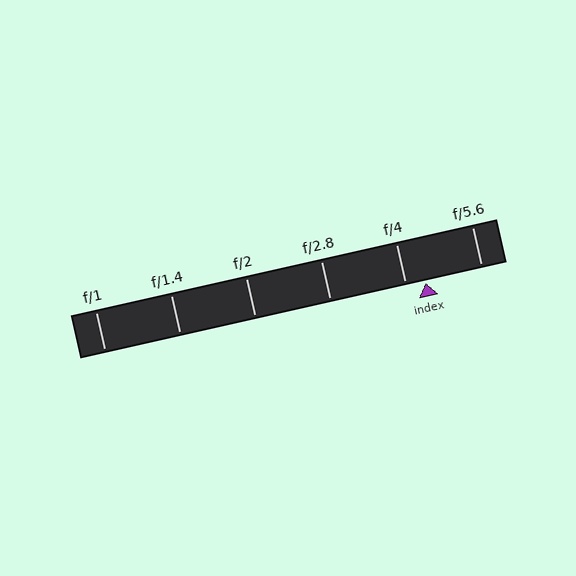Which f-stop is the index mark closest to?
The index mark is closest to f/4.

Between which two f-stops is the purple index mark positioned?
The index mark is between f/4 and f/5.6.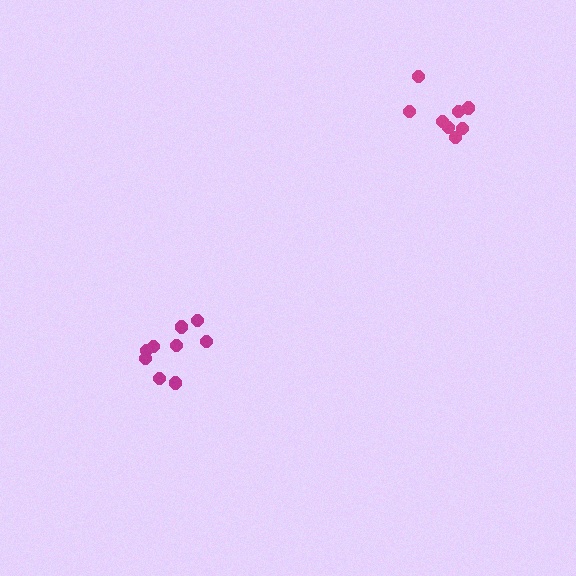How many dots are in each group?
Group 1: 8 dots, Group 2: 10 dots (18 total).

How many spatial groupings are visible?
There are 2 spatial groupings.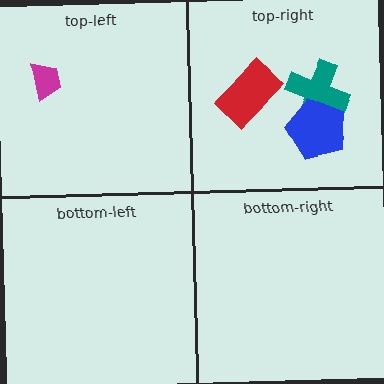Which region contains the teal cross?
The top-right region.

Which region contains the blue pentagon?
The top-right region.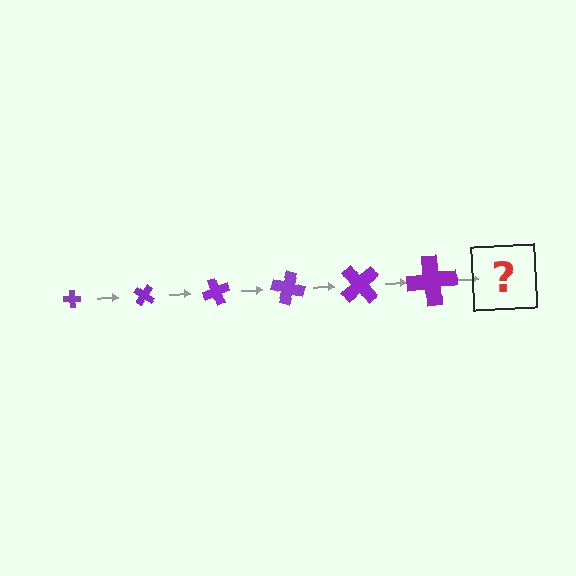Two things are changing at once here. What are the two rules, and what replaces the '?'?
The two rules are that the cross grows larger each step and it rotates 35 degrees each step. The '?' should be a cross, larger than the previous one and rotated 210 degrees from the start.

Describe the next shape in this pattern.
It should be a cross, larger than the previous one and rotated 210 degrees from the start.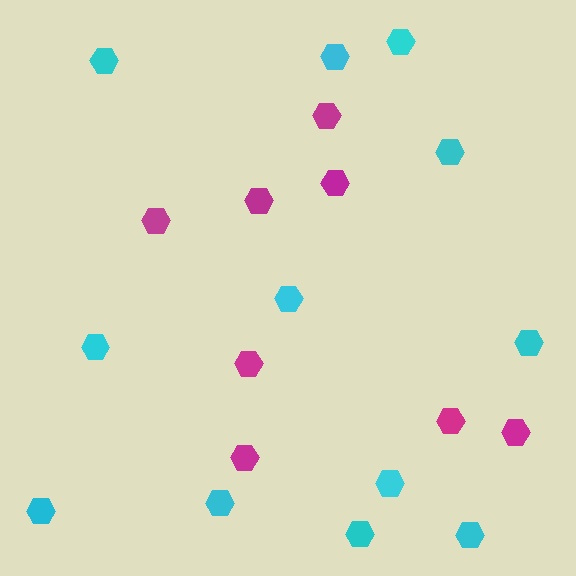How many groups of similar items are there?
There are 2 groups: one group of magenta hexagons (8) and one group of cyan hexagons (12).